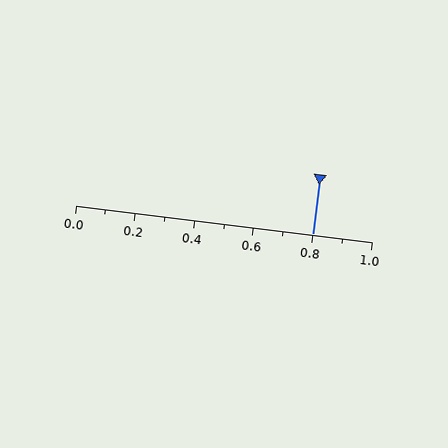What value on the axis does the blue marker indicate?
The marker indicates approximately 0.8.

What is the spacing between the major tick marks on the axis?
The major ticks are spaced 0.2 apart.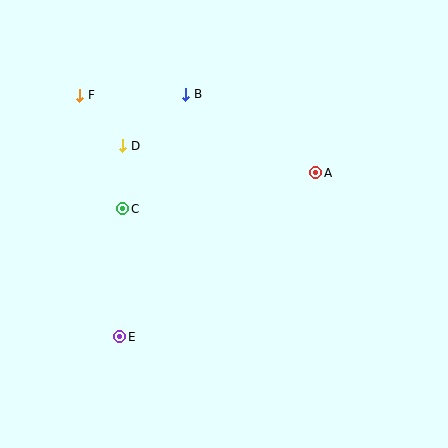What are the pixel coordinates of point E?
Point E is at (120, 337).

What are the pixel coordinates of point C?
Point C is at (123, 209).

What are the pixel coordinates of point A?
Point A is at (316, 173).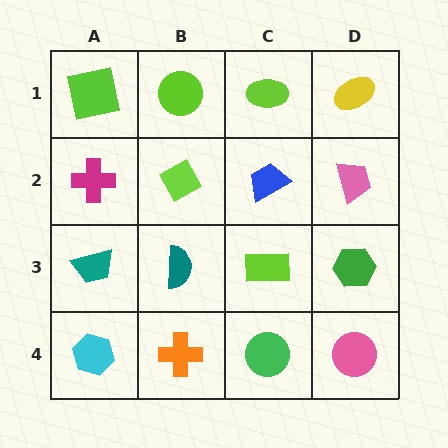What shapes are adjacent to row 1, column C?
A blue trapezoid (row 2, column C), a lime circle (row 1, column B), a yellow ellipse (row 1, column D).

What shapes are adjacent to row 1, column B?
A lime diamond (row 2, column B), a lime square (row 1, column A), a lime ellipse (row 1, column C).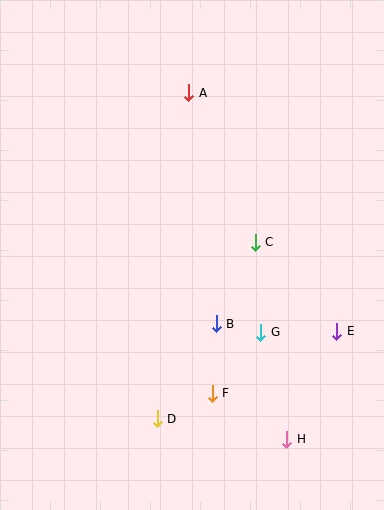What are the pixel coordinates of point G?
Point G is at (261, 332).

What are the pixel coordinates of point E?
Point E is at (337, 331).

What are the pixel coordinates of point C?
Point C is at (255, 242).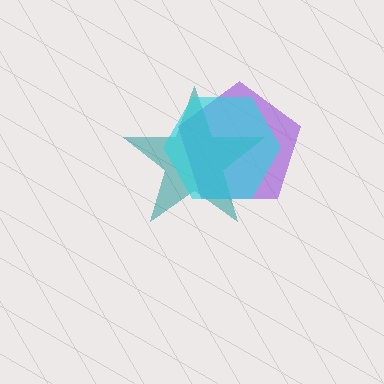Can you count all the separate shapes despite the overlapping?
Yes, there are 3 separate shapes.